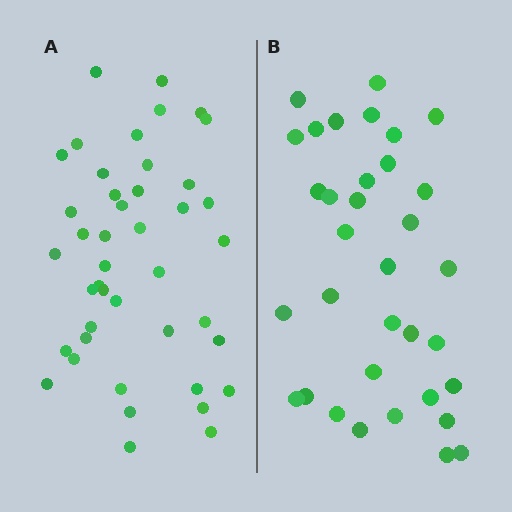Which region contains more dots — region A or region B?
Region A (the left region) has more dots.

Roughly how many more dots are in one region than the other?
Region A has roughly 8 or so more dots than region B.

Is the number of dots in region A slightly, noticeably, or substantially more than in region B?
Region A has noticeably more, but not dramatically so. The ratio is roughly 1.3 to 1.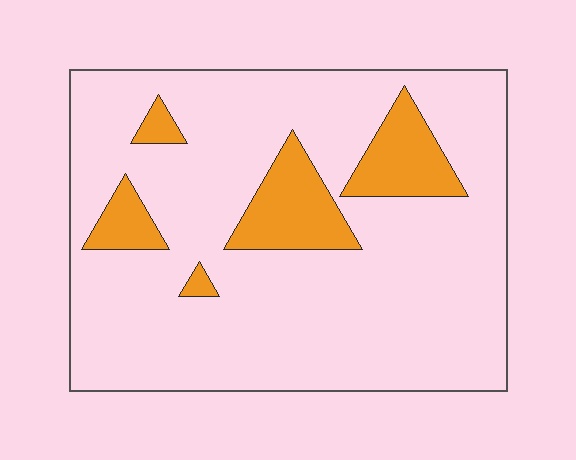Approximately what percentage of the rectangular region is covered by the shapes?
Approximately 15%.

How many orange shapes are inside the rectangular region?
5.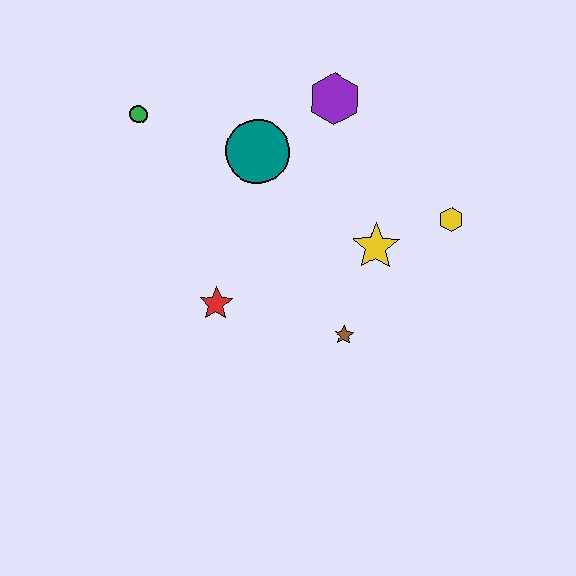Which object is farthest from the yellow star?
The green circle is farthest from the yellow star.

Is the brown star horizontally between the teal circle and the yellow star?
Yes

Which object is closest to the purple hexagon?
The teal circle is closest to the purple hexagon.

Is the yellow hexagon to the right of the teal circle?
Yes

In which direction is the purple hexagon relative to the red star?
The purple hexagon is above the red star.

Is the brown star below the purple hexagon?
Yes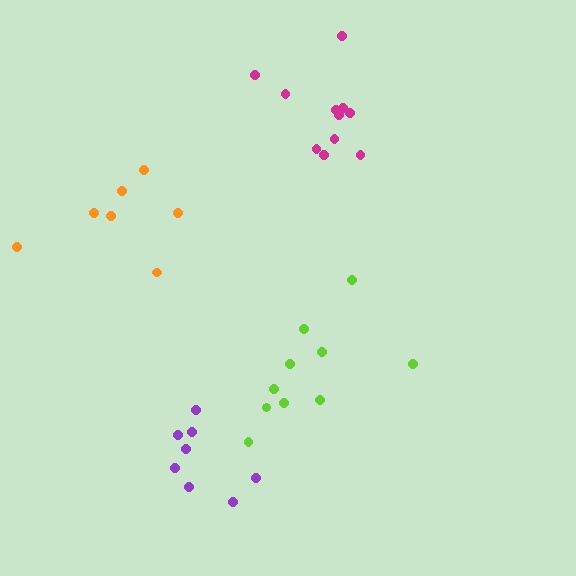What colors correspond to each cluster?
The clusters are colored: lime, orange, magenta, purple.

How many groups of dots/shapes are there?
There are 4 groups.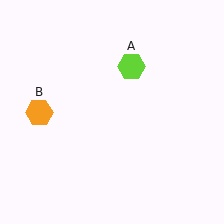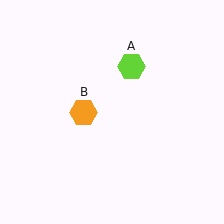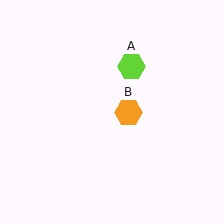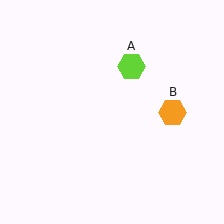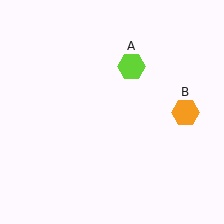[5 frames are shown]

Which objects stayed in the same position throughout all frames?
Lime hexagon (object A) remained stationary.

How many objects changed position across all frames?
1 object changed position: orange hexagon (object B).